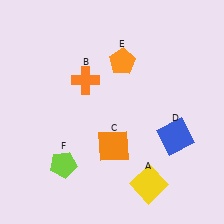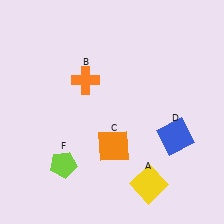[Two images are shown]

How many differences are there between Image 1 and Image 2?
There is 1 difference between the two images.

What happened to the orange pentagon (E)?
The orange pentagon (E) was removed in Image 2. It was in the top-right area of Image 1.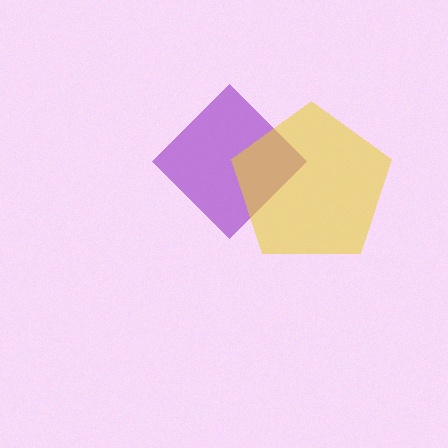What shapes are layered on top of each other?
The layered shapes are: a purple diamond, a yellow pentagon.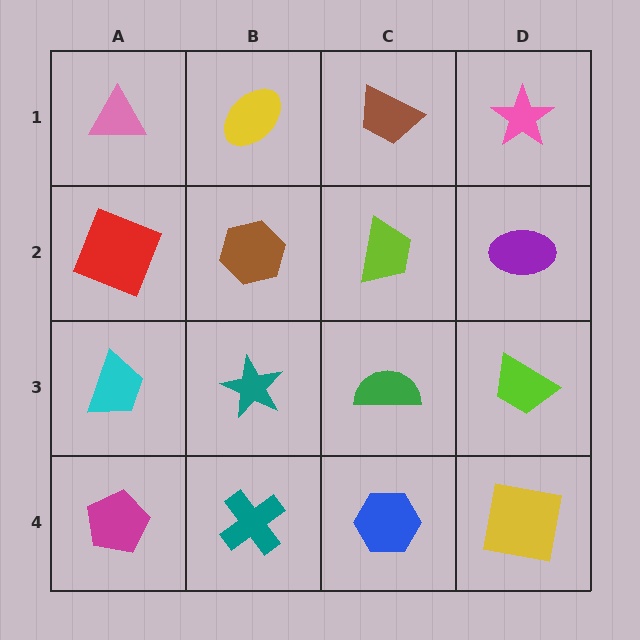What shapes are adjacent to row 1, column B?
A brown hexagon (row 2, column B), a pink triangle (row 1, column A), a brown trapezoid (row 1, column C).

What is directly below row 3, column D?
A yellow square.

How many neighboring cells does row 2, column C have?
4.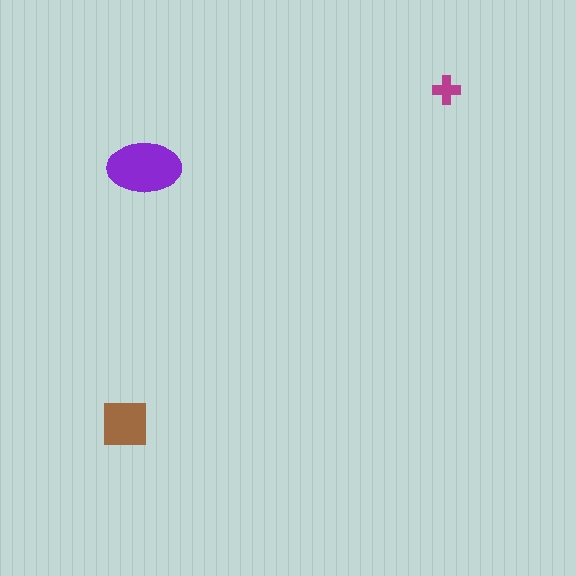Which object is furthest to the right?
The magenta cross is rightmost.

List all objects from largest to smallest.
The purple ellipse, the brown square, the magenta cross.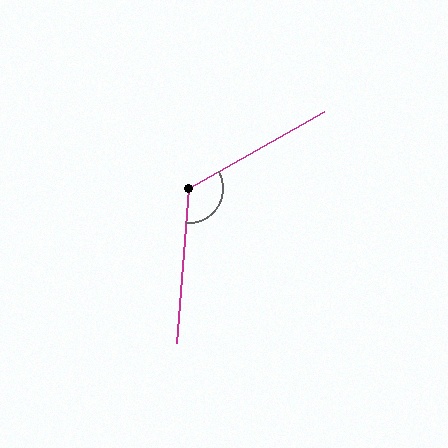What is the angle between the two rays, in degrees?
Approximately 124 degrees.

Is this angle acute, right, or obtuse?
It is obtuse.